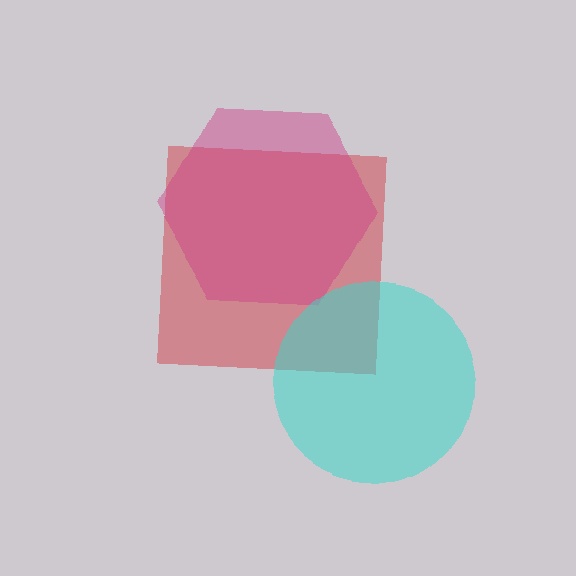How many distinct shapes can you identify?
There are 3 distinct shapes: a red square, a magenta hexagon, a cyan circle.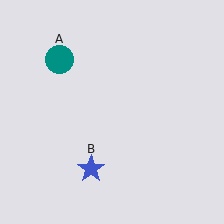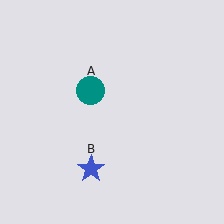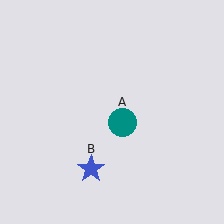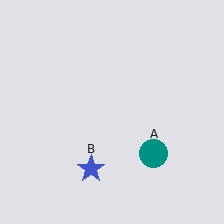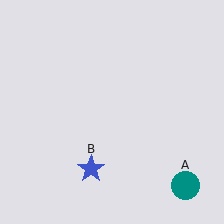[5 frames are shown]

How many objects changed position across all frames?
1 object changed position: teal circle (object A).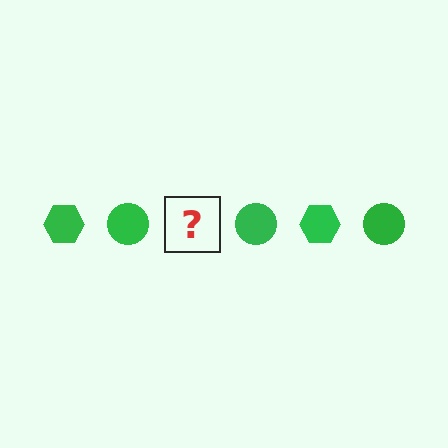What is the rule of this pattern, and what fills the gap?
The rule is that the pattern cycles through hexagon, circle shapes in green. The gap should be filled with a green hexagon.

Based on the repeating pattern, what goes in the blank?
The blank should be a green hexagon.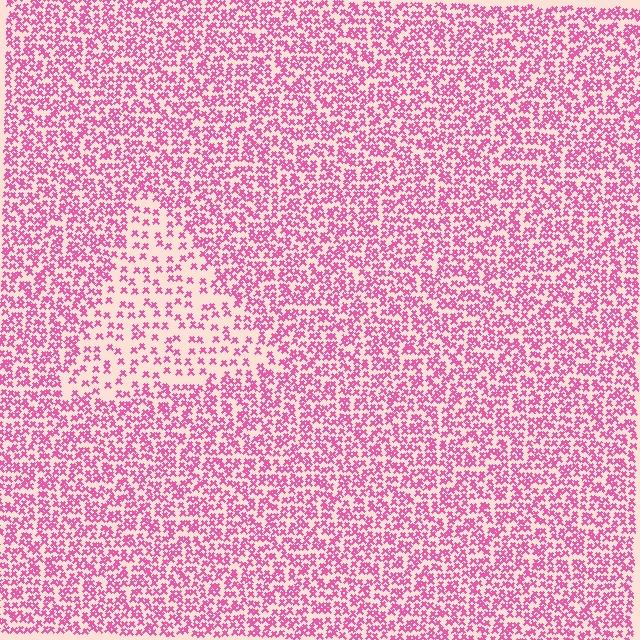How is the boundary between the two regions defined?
The boundary is defined by a change in element density (approximately 2.1x ratio). All elements are the same color, size, and shape.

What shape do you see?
I see a triangle.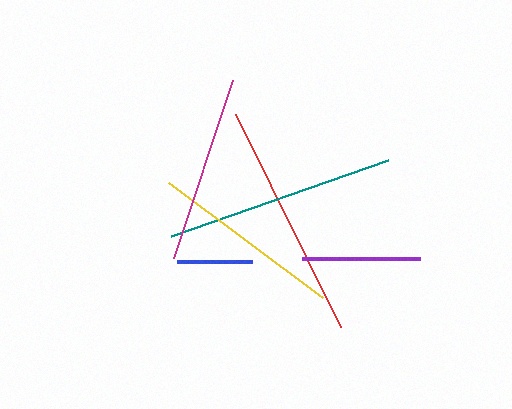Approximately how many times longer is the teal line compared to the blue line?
The teal line is approximately 3.1 times the length of the blue line.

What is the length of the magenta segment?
The magenta segment is approximately 188 pixels long.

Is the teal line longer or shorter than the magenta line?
The teal line is longer than the magenta line.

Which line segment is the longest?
The red line is the longest at approximately 237 pixels.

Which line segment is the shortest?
The blue line is the shortest at approximately 74 pixels.